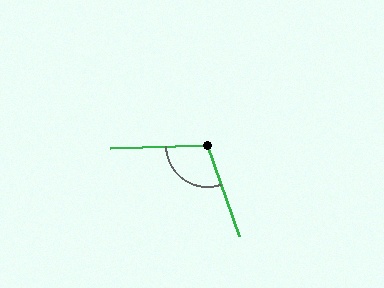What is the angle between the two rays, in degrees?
Approximately 107 degrees.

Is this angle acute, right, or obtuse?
It is obtuse.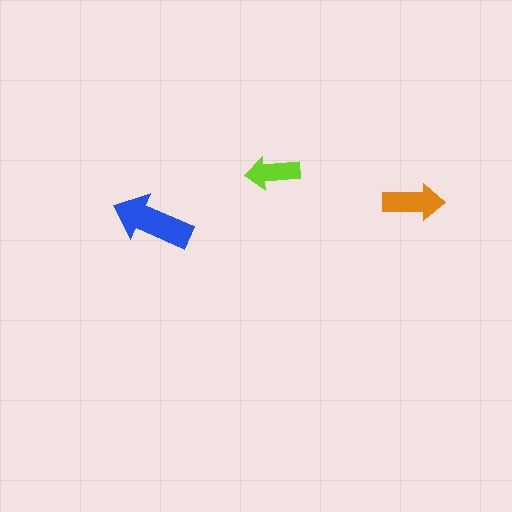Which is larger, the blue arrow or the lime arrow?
The blue one.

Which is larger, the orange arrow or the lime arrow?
The orange one.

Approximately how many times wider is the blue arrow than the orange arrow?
About 1.5 times wider.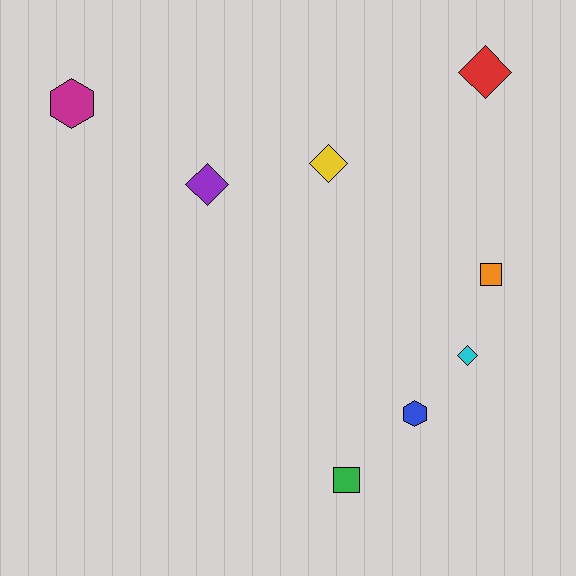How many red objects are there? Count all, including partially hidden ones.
There is 1 red object.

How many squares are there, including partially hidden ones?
There are 2 squares.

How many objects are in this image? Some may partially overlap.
There are 8 objects.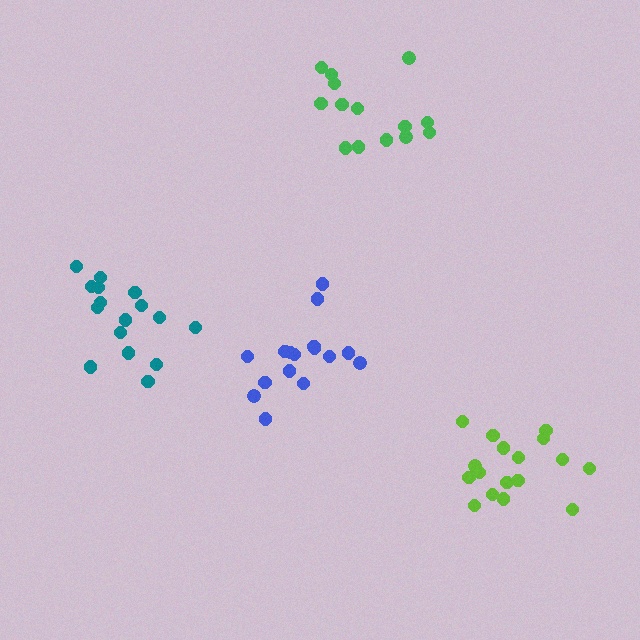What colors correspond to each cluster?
The clusters are colored: blue, green, lime, teal.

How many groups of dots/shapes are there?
There are 4 groups.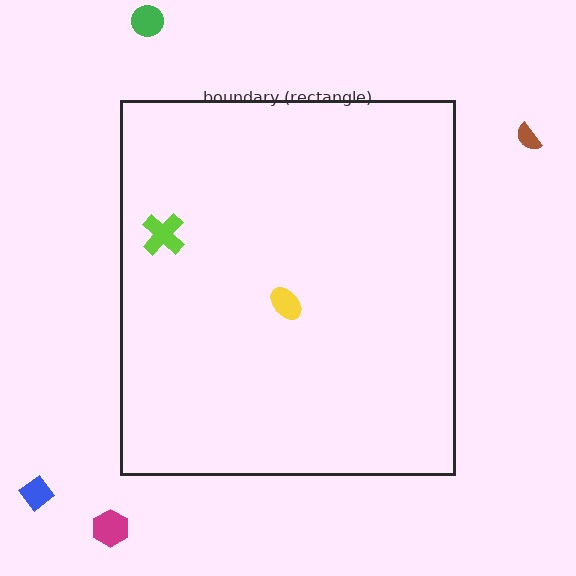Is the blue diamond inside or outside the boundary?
Outside.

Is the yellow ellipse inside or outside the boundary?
Inside.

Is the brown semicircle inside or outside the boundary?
Outside.